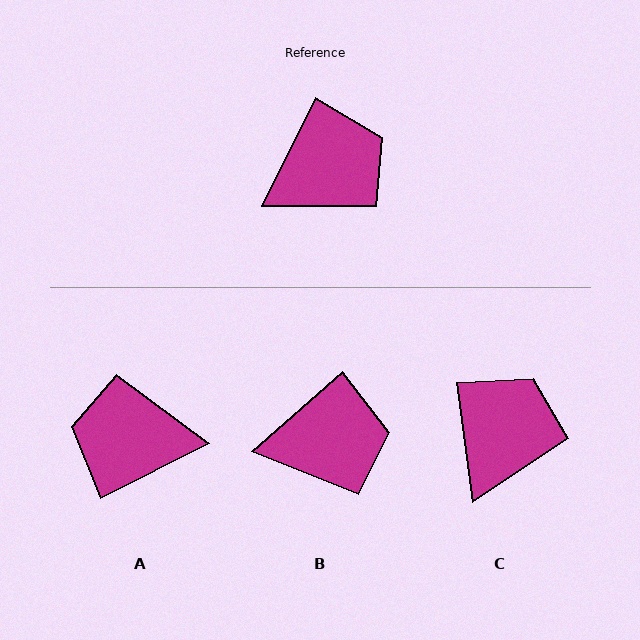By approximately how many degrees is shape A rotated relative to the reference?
Approximately 143 degrees counter-clockwise.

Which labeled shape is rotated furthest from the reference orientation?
A, about 143 degrees away.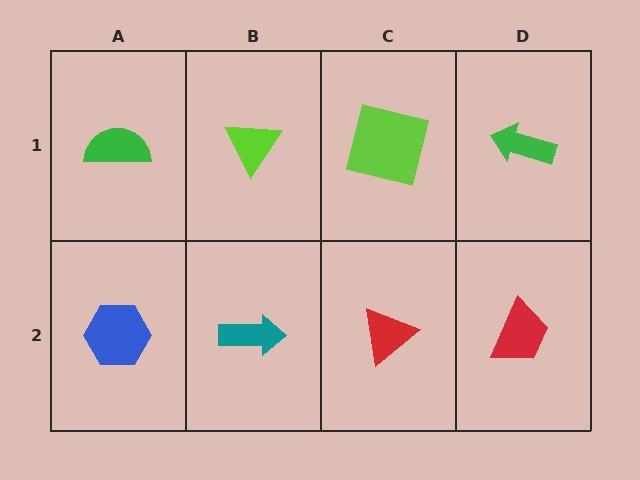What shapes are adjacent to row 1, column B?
A teal arrow (row 2, column B), a green semicircle (row 1, column A), a lime square (row 1, column C).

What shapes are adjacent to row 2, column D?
A green arrow (row 1, column D), a red triangle (row 2, column C).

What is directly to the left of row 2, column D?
A red triangle.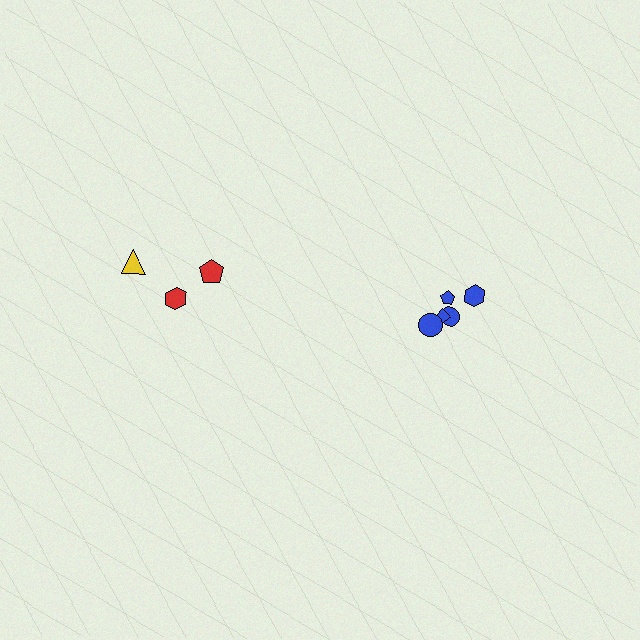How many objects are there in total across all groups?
There are 8 objects.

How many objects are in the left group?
There are 3 objects.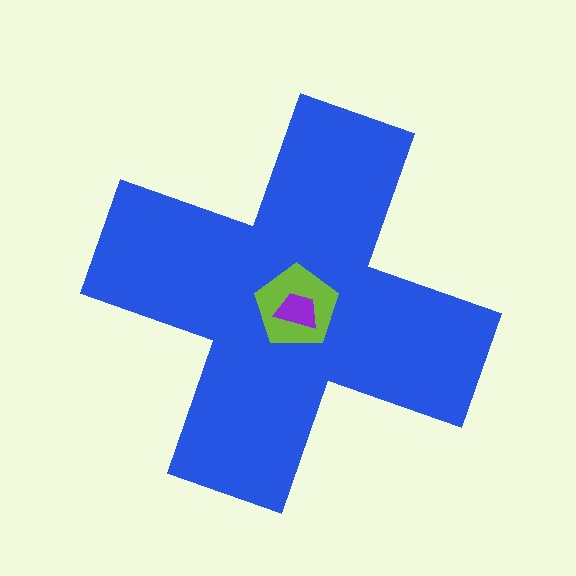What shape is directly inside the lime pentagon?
The purple trapezoid.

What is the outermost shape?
The blue cross.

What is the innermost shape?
The purple trapezoid.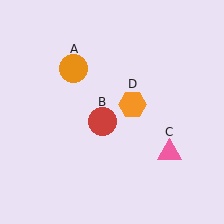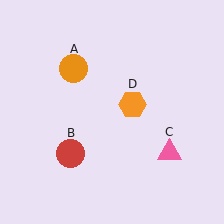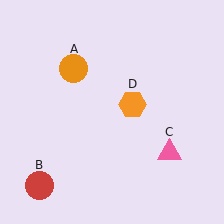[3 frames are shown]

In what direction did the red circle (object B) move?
The red circle (object B) moved down and to the left.